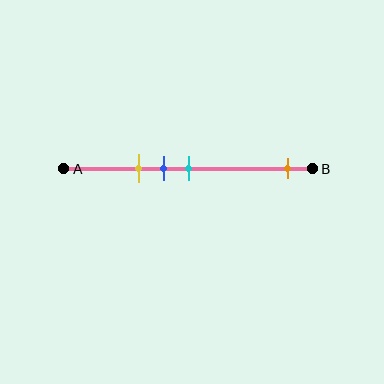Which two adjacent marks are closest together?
The blue and cyan marks are the closest adjacent pair.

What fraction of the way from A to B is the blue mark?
The blue mark is approximately 40% (0.4) of the way from A to B.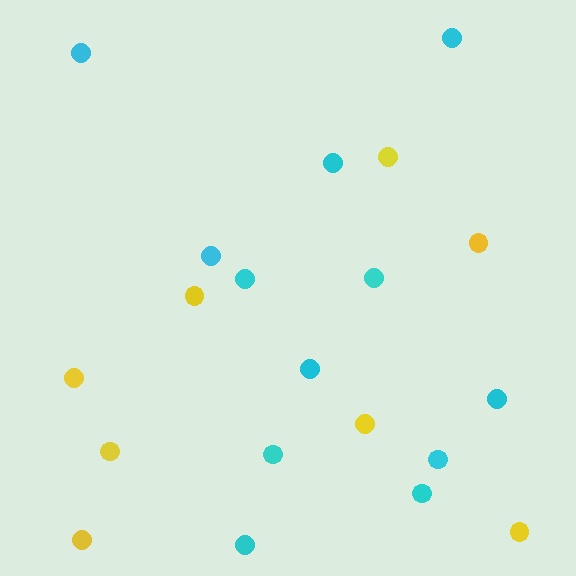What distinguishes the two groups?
There are 2 groups: one group of cyan circles (12) and one group of yellow circles (8).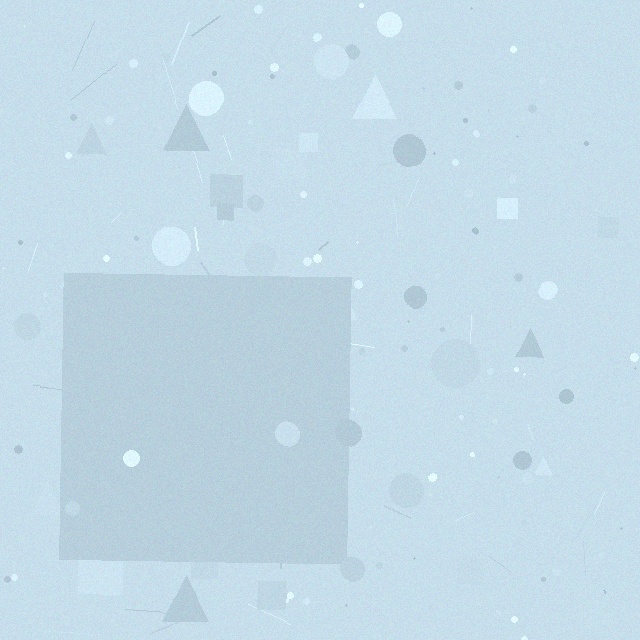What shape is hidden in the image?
A square is hidden in the image.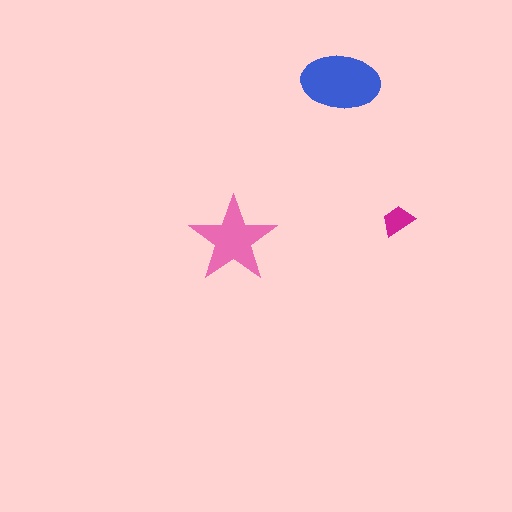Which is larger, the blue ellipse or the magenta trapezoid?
The blue ellipse.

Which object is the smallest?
The magenta trapezoid.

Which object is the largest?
The blue ellipse.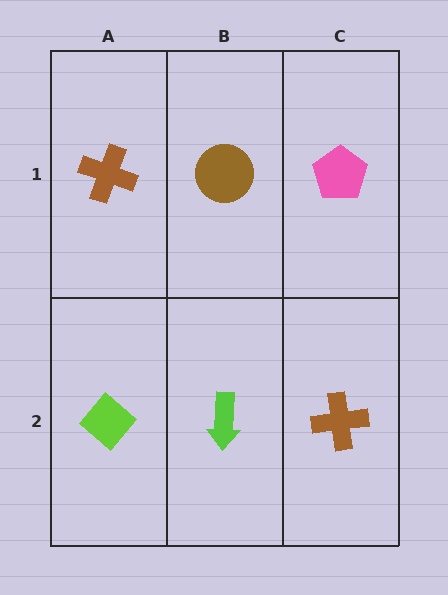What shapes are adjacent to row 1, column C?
A brown cross (row 2, column C), a brown circle (row 1, column B).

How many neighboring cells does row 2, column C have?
2.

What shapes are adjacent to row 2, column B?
A brown circle (row 1, column B), a lime diamond (row 2, column A), a brown cross (row 2, column C).